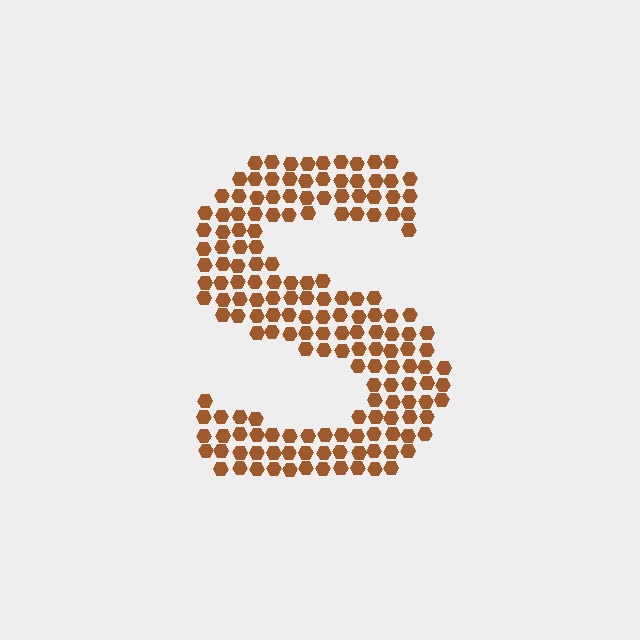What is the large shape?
The large shape is the letter S.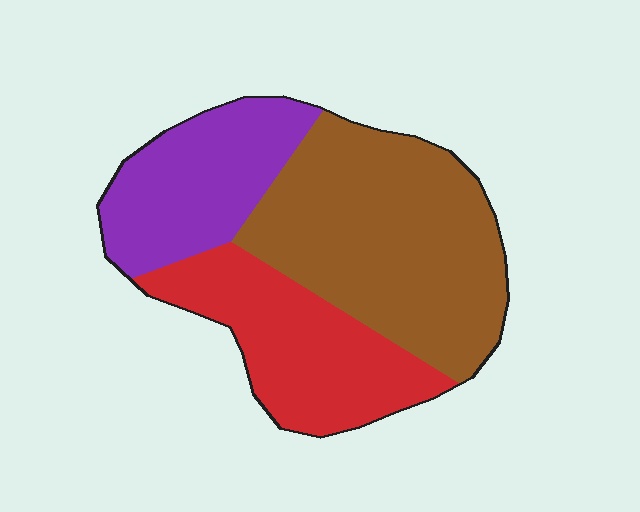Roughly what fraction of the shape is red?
Red covers roughly 30% of the shape.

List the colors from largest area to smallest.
From largest to smallest: brown, red, purple.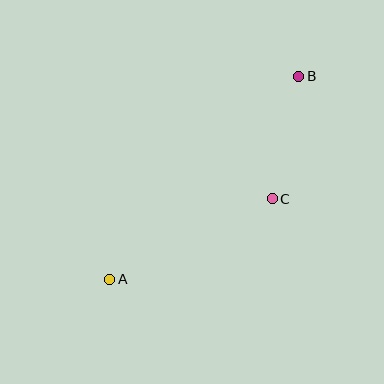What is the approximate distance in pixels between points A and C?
The distance between A and C is approximately 182 pixels.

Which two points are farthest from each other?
Points A and B are farthest from each other.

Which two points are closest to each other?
Points B and C are closest to each other.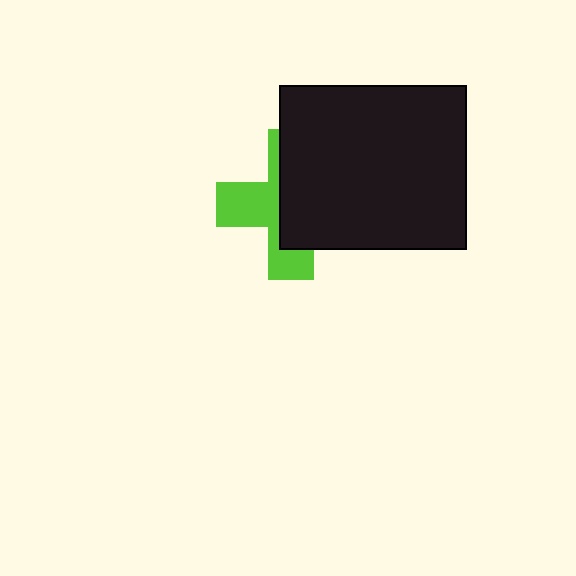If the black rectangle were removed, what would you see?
You would see the complete lime cross.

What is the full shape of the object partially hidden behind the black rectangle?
The partially hidden object is a lime cross.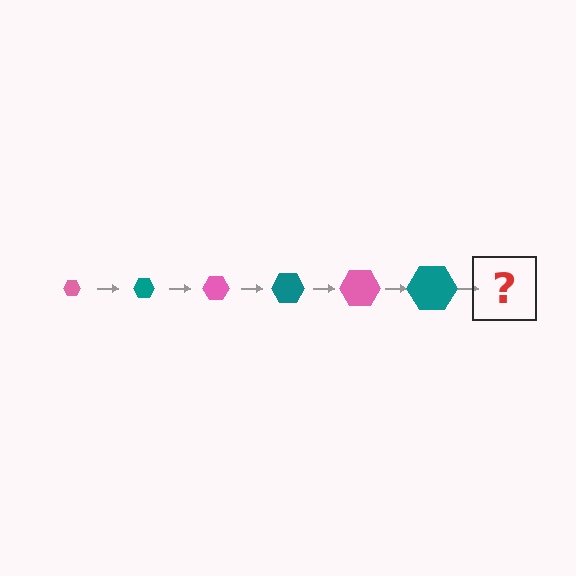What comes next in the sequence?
The next element should be a pink hexagon, larger than the previous one.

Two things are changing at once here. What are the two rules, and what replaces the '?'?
The two rules are that the hexagon grows larger each step and the color cycles through pink and teal. The '?' should be a pink hexagon, larger than the previous one.